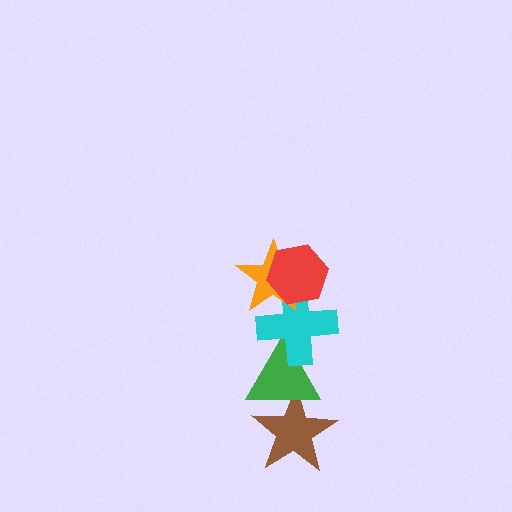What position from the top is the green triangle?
The green triangle is 4th from the top.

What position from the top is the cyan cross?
The cyan cross is 3rd from the top.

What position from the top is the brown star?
The brown star is 5th from the top.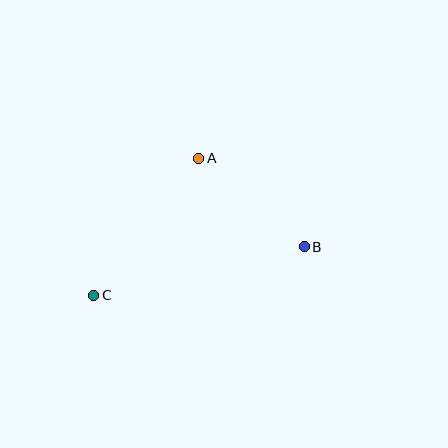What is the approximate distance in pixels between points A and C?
The distance between A and C is approximately 173 pixels.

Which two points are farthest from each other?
Points B and C are farthest from each other.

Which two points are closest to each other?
Points A and B are closest to each other.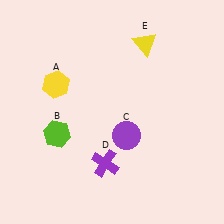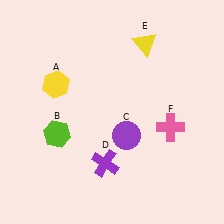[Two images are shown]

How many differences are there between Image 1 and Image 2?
There is 1 difference between the two images.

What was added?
A pink cross (F) was added in Image 2.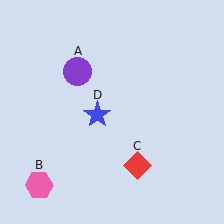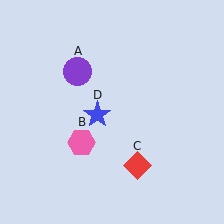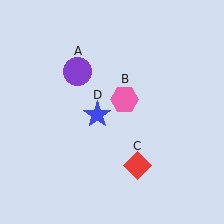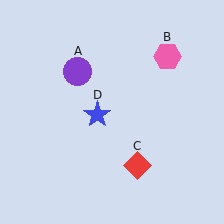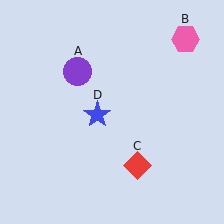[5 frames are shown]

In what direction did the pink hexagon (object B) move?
The pink hexagon (object B) moved up and to the right.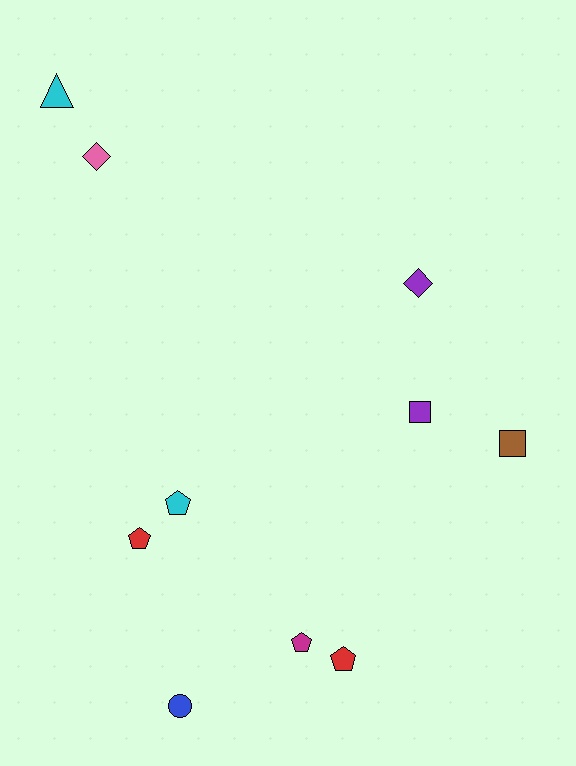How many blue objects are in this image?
There is 1 blue object.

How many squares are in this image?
There are 2 squares.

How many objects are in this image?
There are 10 objects.